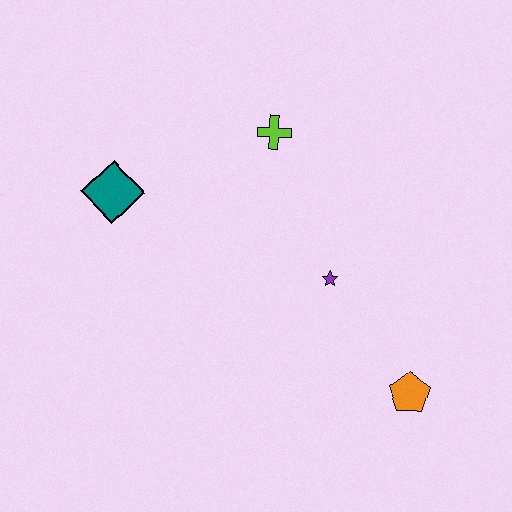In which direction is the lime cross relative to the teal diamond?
The lime cross is to the right of the teal diamond.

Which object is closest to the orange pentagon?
The purple star is closest to the orange pentagon.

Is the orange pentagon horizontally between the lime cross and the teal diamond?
No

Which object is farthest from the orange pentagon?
The teal diamond is farthest from the orange pentagon.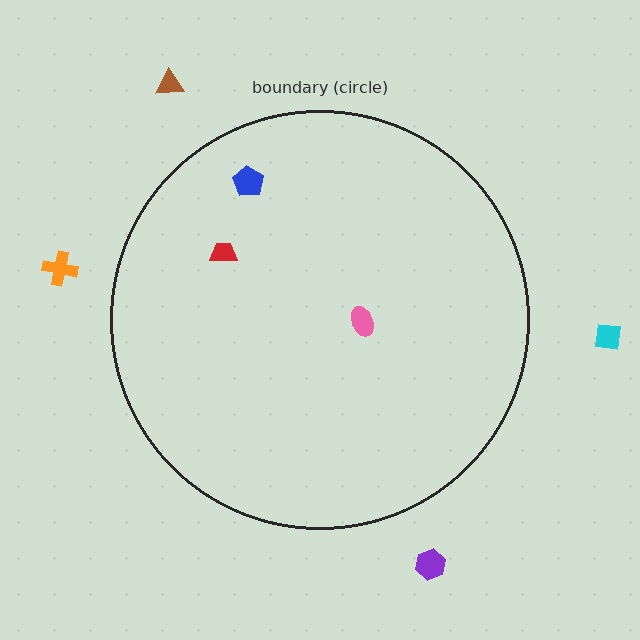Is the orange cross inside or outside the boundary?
Outside.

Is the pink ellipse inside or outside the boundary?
Inside.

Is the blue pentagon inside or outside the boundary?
Inside.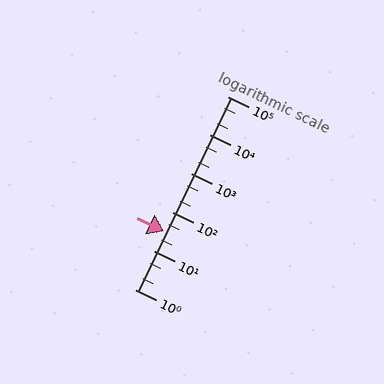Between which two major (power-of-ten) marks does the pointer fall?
The pointer is between 10 and 100.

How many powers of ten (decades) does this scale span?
The scale spans 5 decades, from 1 to 100000.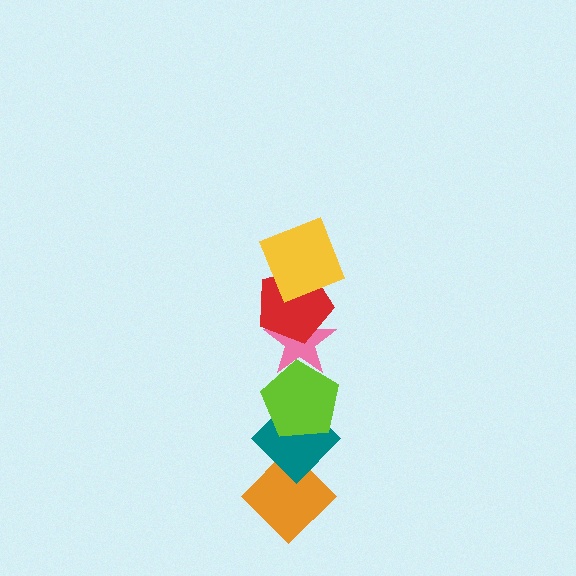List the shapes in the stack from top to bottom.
From top to bottom: the yellow square, the red pentagon, the pink star, the lime pentagon, the teal diamond, the orange diamond.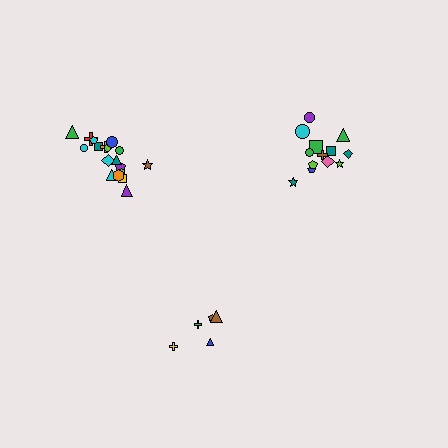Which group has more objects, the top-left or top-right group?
The top-left group.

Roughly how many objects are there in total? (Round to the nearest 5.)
Roughly 40 objects in total.